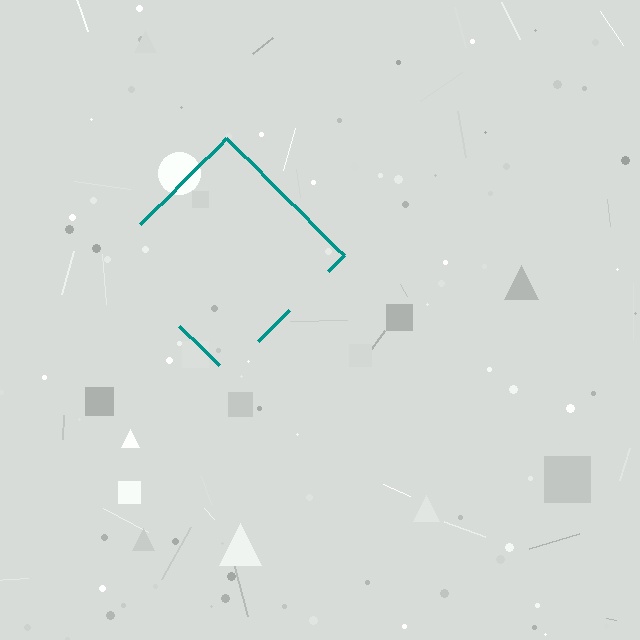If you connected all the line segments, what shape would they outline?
They would outline a diamond.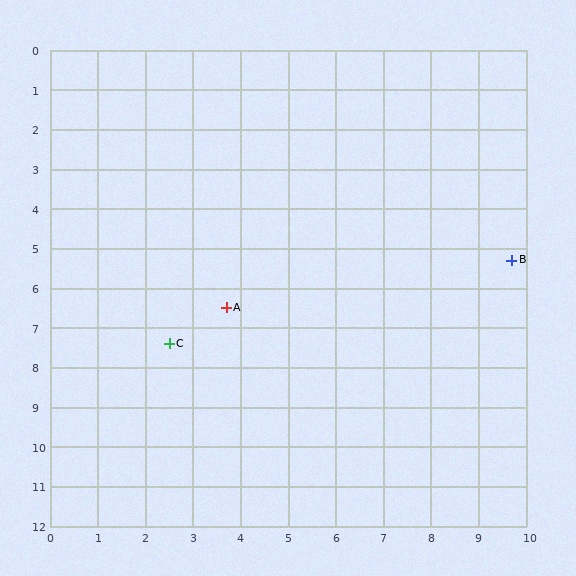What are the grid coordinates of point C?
Point C is at approximately (2.5, 7.4).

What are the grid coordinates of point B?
Point B is at approximately (9.7, 5.3).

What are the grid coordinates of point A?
Point A is at approximately (3.7, 6.5).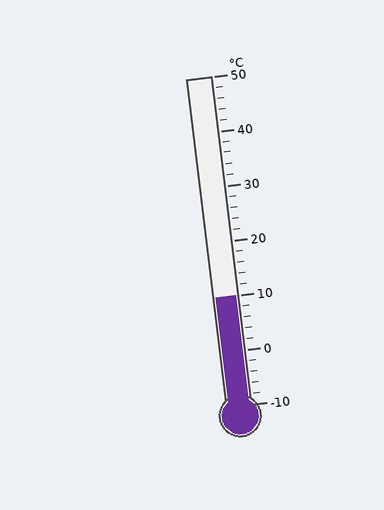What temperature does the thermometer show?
The thermometer shows approximately 10°C.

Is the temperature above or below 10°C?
The temperature is at 10°C.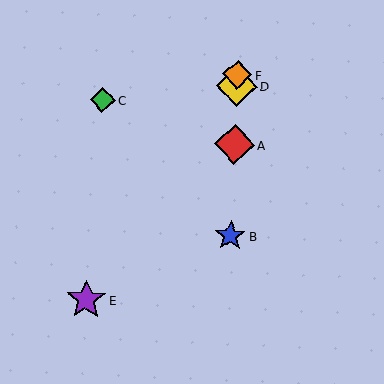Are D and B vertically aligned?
Yes, both are at x≈237.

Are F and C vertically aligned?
No, F is at x≈237 and C is at x≈103.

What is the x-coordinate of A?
Object A is at x≈234.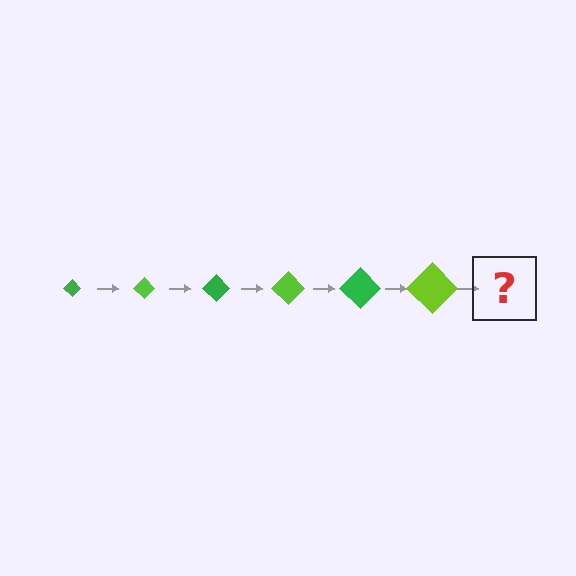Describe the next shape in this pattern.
It should be a green diamond, larger than the previous one.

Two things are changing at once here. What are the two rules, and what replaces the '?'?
The two rules are that the diamond grows larger each step and the color cycles through green and lime. The '?' should be a green diamond, larger than the previous one.